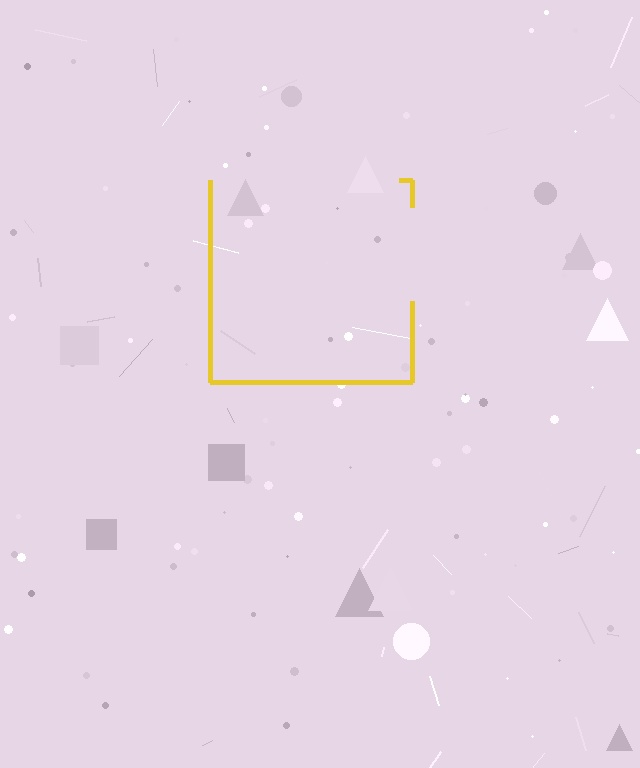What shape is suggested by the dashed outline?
The dashed outline suggests a square.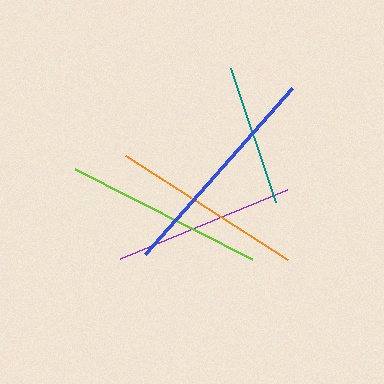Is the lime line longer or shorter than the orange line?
The lime line is longer than the orange line.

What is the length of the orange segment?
The orange segment is approximately 193 pixels long.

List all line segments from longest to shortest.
From longest to shortest: blue, lime, orange, purple, teal.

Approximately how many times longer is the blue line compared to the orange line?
The blue line is approximately 1.2 times the length of the orange line.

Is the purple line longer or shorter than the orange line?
The orange line is longer than the purple line.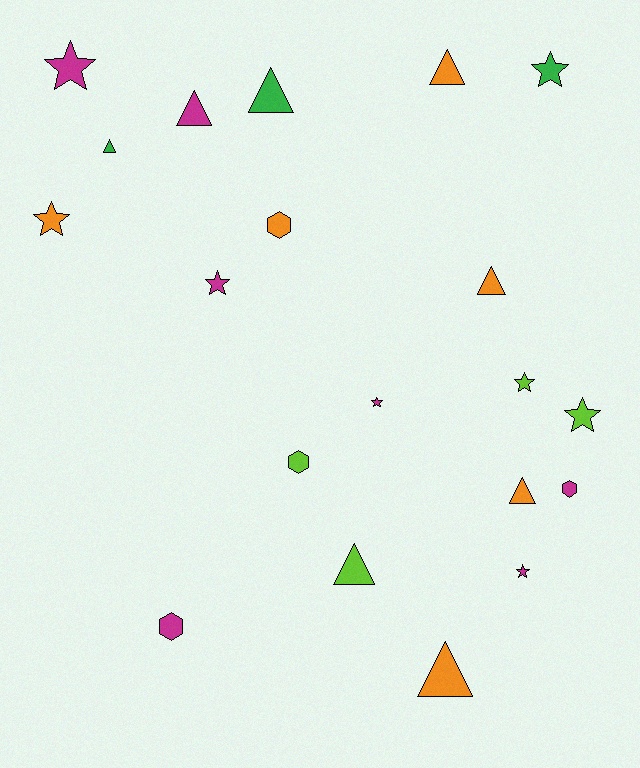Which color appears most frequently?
Magenta, with 7 objects.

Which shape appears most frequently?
Star, with 8 objects.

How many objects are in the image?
There are 20 objects.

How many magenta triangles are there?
There is 1 magenta triangle.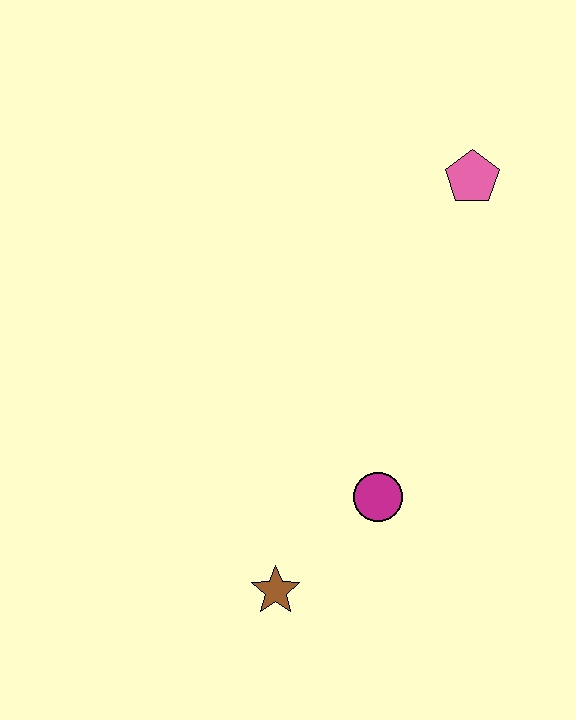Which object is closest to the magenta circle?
The brown star is closest to the magenta circle.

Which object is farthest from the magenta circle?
The pink pentagon is farthest from the magenta circle.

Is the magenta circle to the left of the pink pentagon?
Yes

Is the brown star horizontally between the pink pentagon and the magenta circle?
No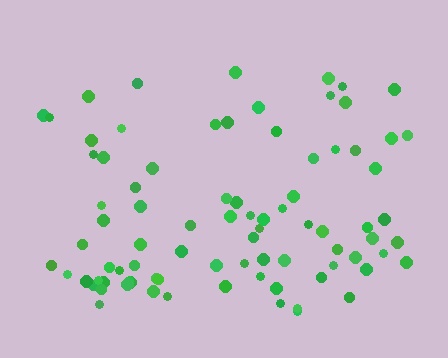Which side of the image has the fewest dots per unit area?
The top.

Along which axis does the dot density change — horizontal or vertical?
Vertical.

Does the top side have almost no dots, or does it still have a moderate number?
Still a moderate number, just noticeably fewer than the bottom.